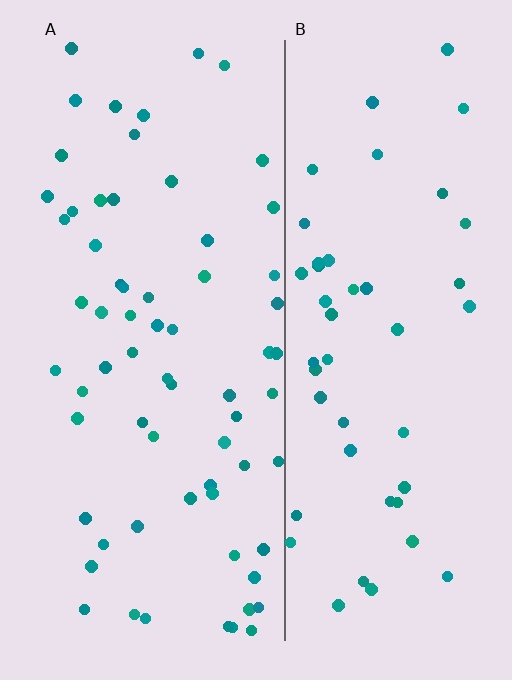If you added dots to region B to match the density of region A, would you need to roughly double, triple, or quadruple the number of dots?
Approximately double.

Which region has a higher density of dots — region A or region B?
A (the left).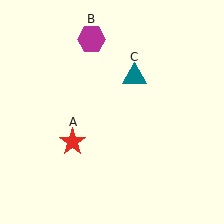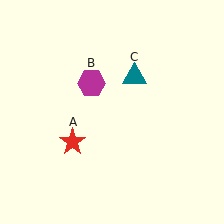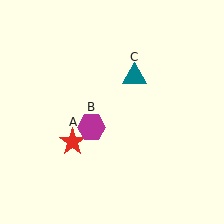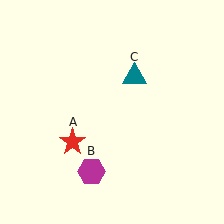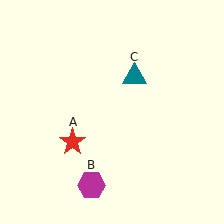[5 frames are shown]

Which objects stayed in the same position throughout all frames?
Red star (object A) and teal triangle (object C) remained stationary.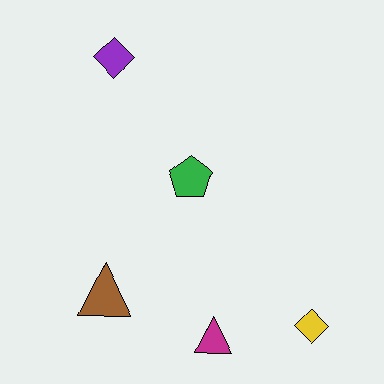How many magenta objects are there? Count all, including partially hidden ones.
There is 1 magenta object.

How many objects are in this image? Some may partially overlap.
There are 5 objects.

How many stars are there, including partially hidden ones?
There are no stars.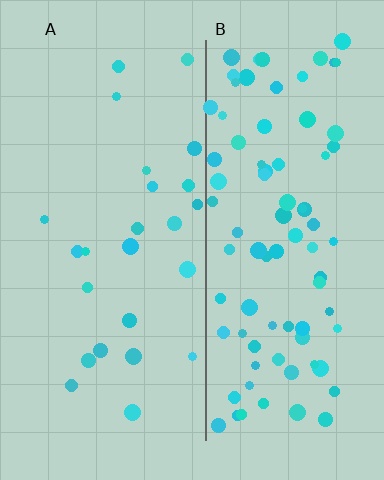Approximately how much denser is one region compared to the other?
Approximately 3.5× — region B over region A.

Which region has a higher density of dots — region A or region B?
B (the right).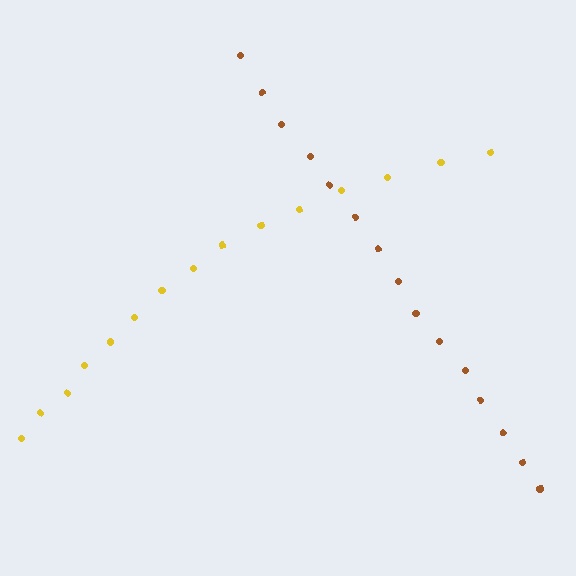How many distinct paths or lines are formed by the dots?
There are 2 distinct paths.